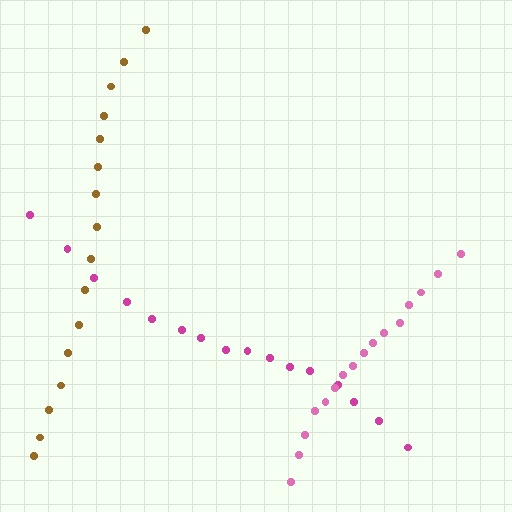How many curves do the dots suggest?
There are 3 distinct paths.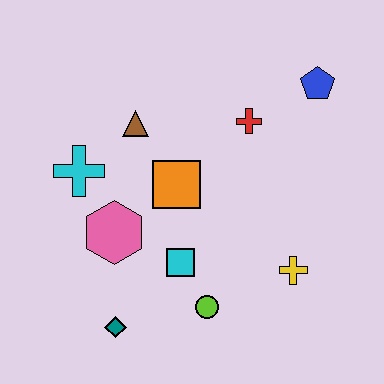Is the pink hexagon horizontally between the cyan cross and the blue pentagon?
Yes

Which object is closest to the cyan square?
The lime circle is closest to the cyan square.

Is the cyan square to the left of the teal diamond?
No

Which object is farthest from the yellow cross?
The cyan cross is farthest from the yellow cross.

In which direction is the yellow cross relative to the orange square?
The yellow cross is to the right of the orange square.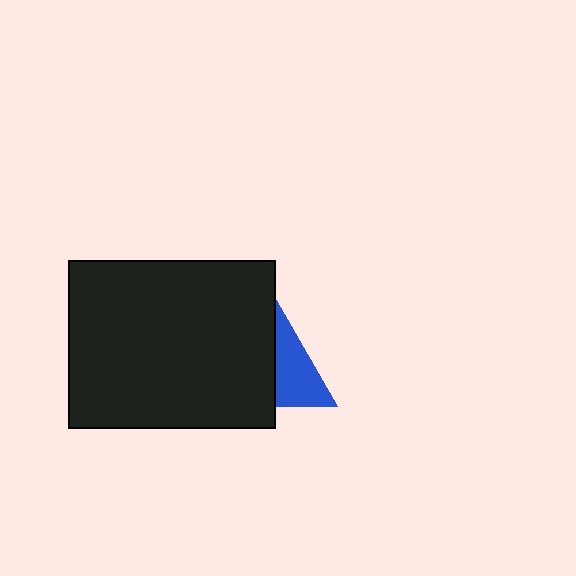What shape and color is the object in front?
The object in front is a black rectangle.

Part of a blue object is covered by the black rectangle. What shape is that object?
It is a triangle.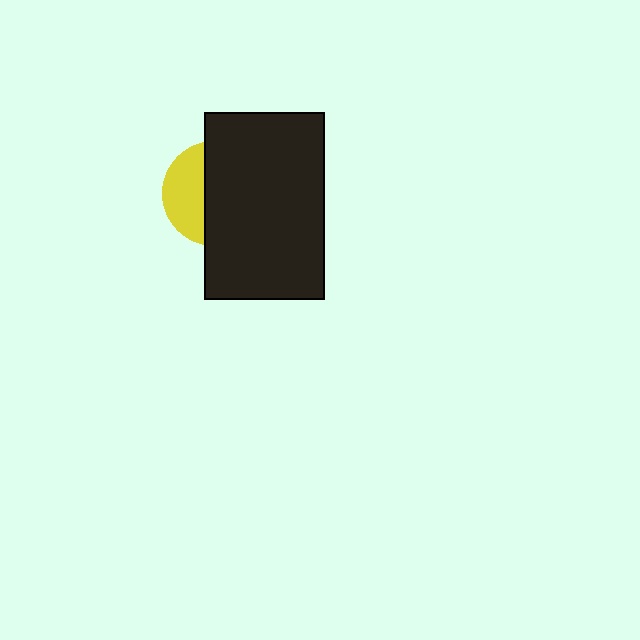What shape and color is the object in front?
The object in front is a black rectangle.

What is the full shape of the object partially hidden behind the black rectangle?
The partially hidden object is a yellow circle.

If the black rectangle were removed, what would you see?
You would see the complete yellow circle.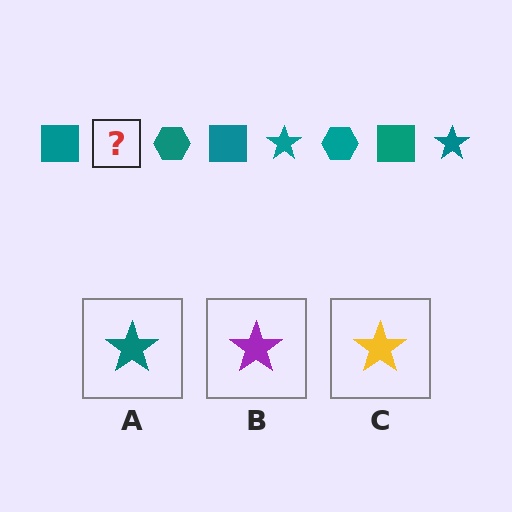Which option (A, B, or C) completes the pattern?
A.